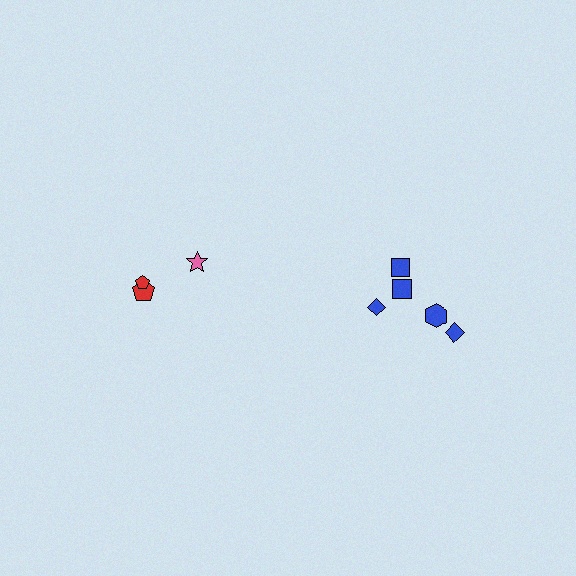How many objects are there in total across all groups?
There are 8 objects.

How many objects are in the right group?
There are 5 objects.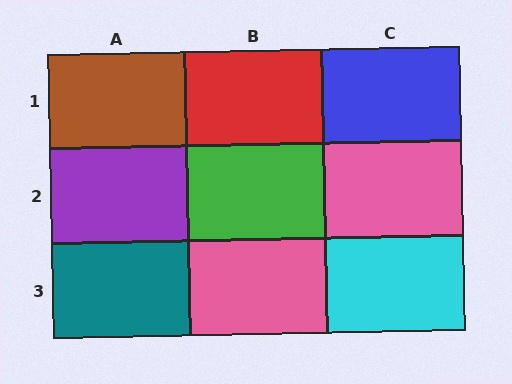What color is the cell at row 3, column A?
Teal.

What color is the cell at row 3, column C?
Cyan.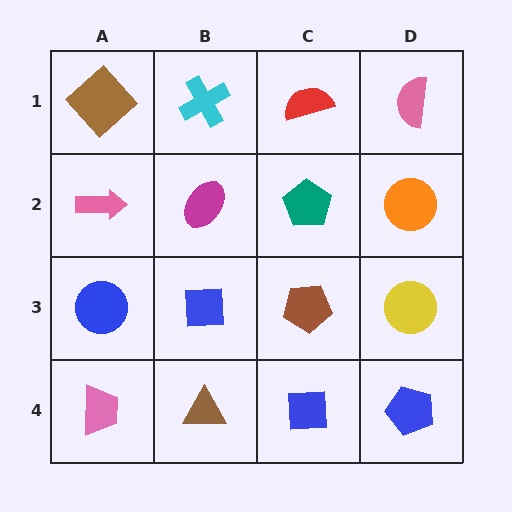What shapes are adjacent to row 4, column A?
A blue circle (row 3, column A), a brown triangle (row 4, column B).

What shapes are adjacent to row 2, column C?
A red semicircle (row 1, column C), a brown pentagon (row 3, column C), a magenta ellipse (row 2, column B), an orange circle (row 2, column D).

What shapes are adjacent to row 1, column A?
A pink arrow (row 2, column A), a cyan cross (row 1, column B).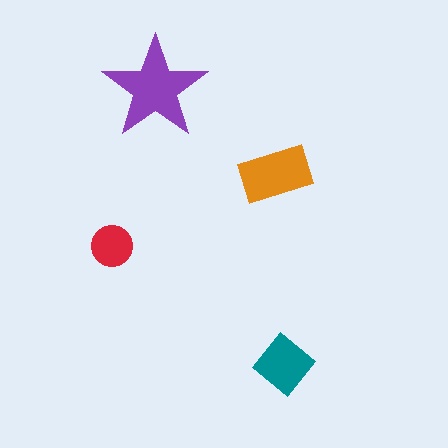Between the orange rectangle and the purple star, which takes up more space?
The purple star.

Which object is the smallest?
The red circle.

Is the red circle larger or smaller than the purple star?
Smaller.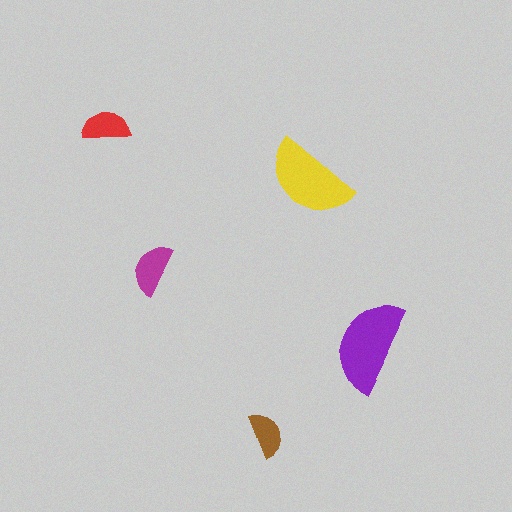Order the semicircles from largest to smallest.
the purple one, the yellow one, the magenta one, the red one, the brown one.